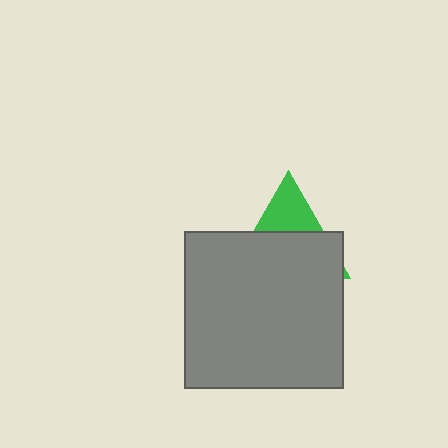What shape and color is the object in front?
The object in front is a gray rectangle.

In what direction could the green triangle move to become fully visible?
The green triangle could move up. That would shift it out from behind the gray rectangle entirely.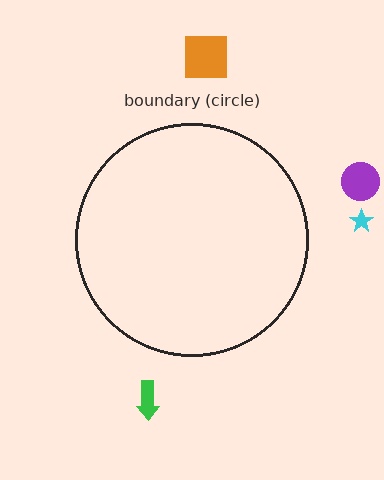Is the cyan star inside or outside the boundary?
Outside.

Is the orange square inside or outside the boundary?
Outside.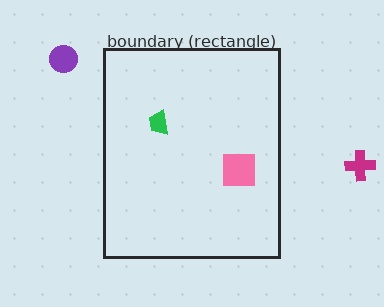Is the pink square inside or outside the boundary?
Inside.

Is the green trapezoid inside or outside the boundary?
Inside.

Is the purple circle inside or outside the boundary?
Outside.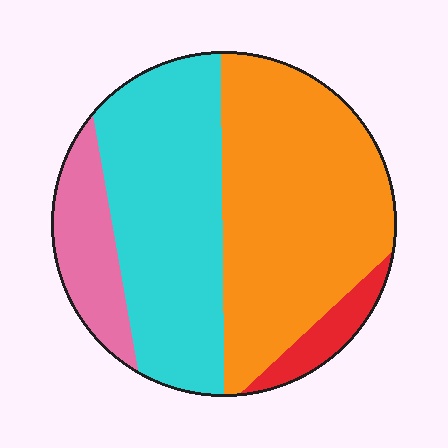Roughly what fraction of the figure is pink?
Pink covers around 10% of the figure.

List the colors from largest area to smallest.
From largest to smallest: orange, cyan, pink, red.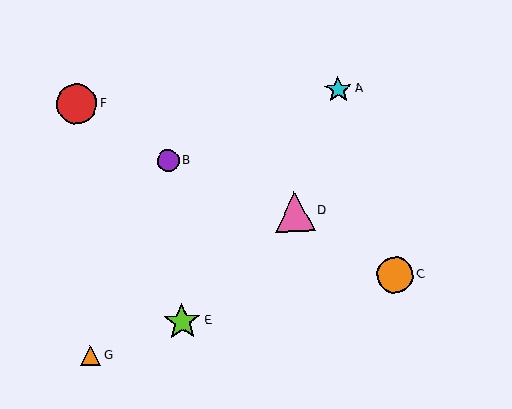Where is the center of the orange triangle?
The center of the orange triangle is at (91, 356).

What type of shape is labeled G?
Shape G is an orange triangle.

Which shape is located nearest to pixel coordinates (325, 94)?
The cyan star (labeled A) at (338, 89) is nearest to that location.